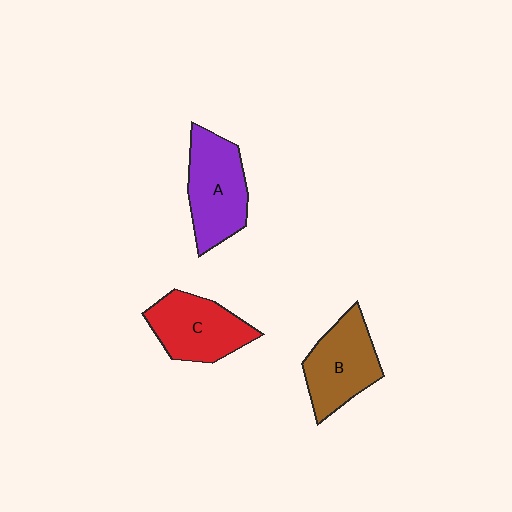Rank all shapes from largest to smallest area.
From largest to smallest: A (purple), B (brown), C (red).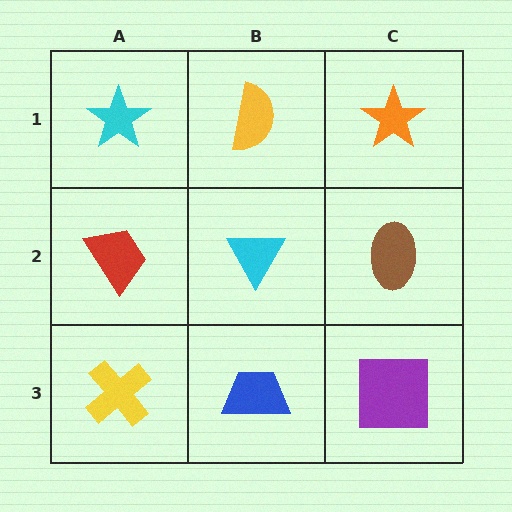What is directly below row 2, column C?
A purple square.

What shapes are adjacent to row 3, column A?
A red trapezoid (row 2, column A), a blue trapezoid (row 3, column B).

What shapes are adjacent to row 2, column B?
A yellow semicircle (row 1, column B), a blue trapezoid (row 3, column B), a red trapezoid (row 2, column A), a brown ellipse (row 2, column C).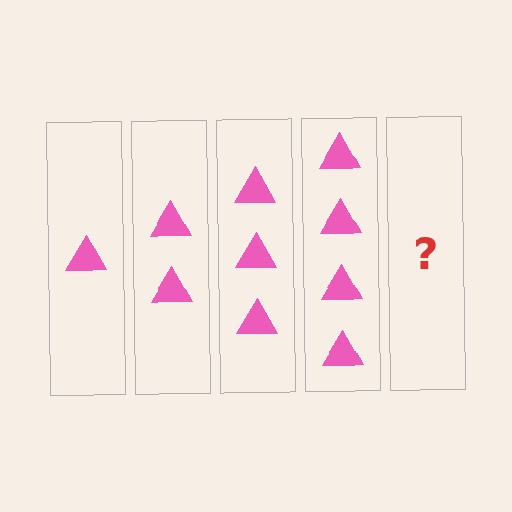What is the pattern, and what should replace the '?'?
The pattern is that each step adds one more triangle. The '?' should be 5 triangles.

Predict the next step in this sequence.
The next step is 5 triangles.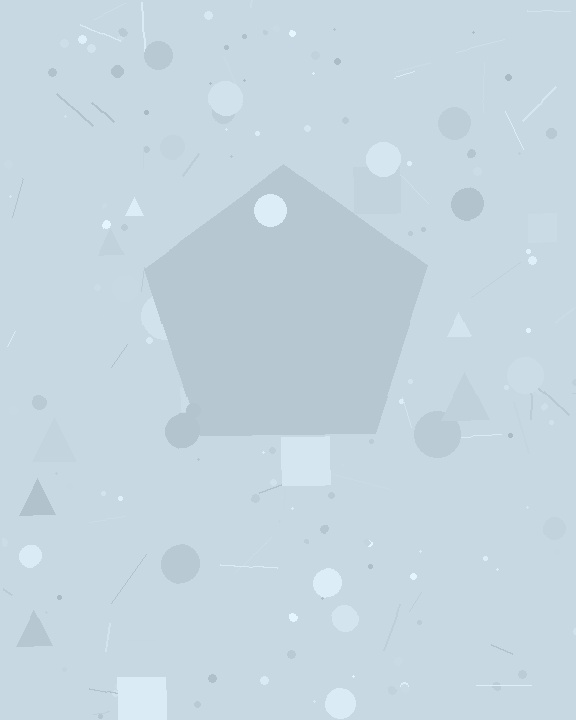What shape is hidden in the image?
A pentagon is hidden in the image.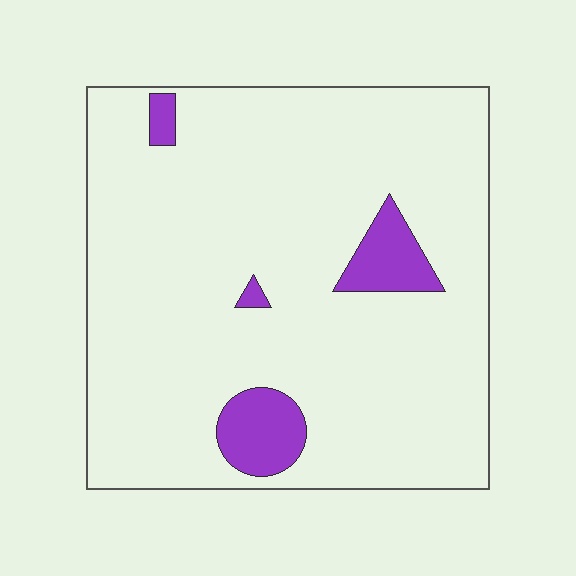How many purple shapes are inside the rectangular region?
4.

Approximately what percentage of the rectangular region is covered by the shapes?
Approximately 10%.